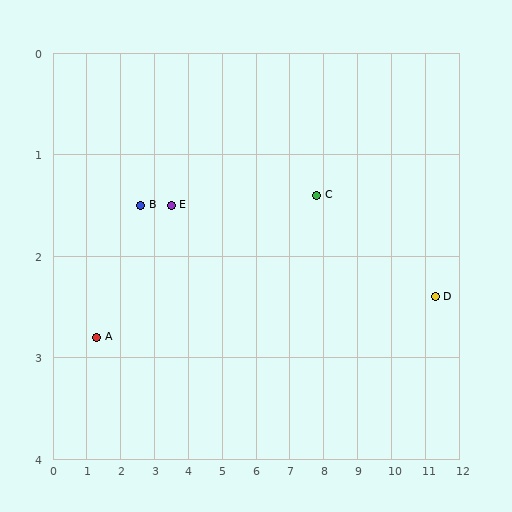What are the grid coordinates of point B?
Point B is at approximately (2.6, 1.5).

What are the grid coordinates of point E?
Point E is at approximately (3.5, 1.5).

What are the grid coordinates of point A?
Point A is at approximately (1.3, 2.8).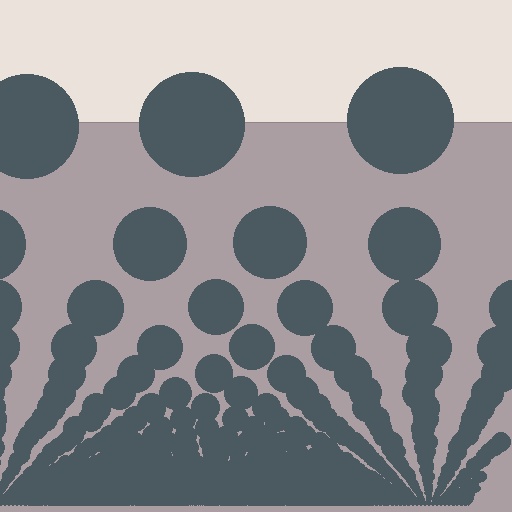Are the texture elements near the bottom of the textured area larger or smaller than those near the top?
Smaller. The gradient is inverted — elements near the bottom are smaller and denser.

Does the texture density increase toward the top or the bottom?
Density increases toward the bottom.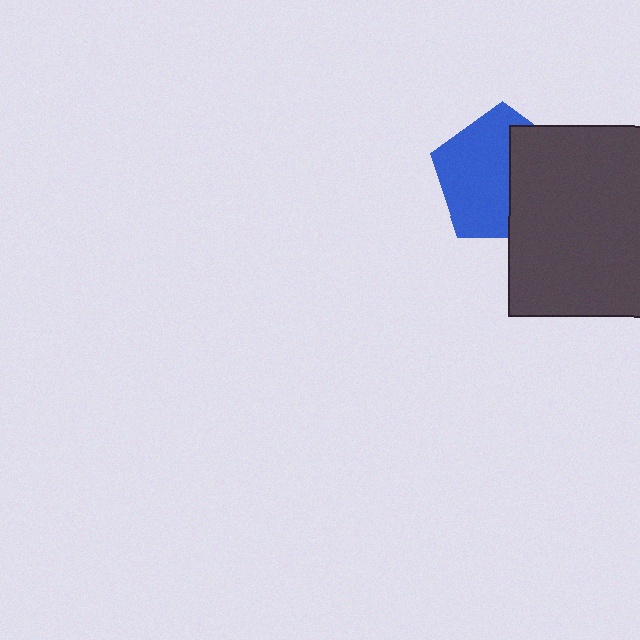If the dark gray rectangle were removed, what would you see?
You would see the complete blue pentagon.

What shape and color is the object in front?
The object in front is a dark gray rectangle.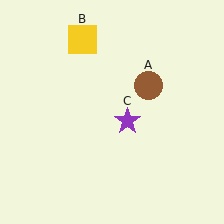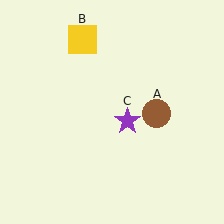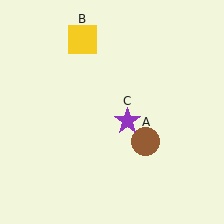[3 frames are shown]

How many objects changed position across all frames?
1 object changed position: brown circle (object A).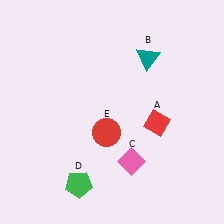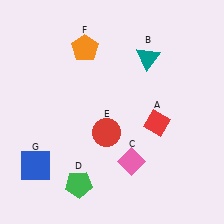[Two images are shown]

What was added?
An orange pentagon (F), a blue square (G) were added in Image 2.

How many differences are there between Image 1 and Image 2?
There are 2 differences between the two images.